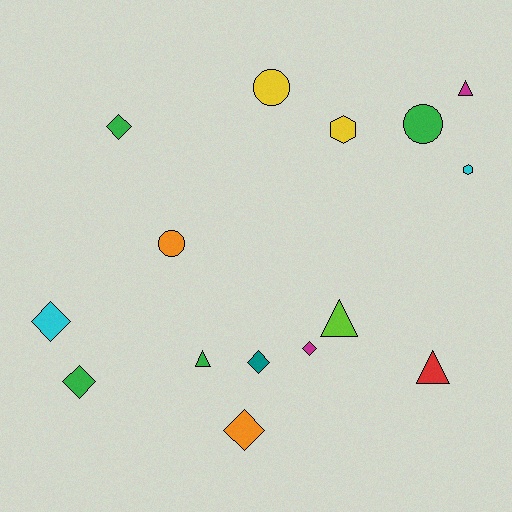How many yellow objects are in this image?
There are 2 yellow objects.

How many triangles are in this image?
There are 4 triangles.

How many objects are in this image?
There are 15 objects.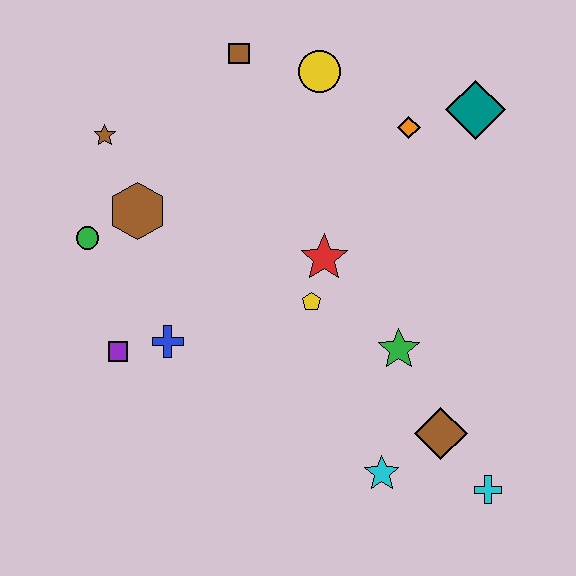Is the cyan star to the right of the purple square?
Yes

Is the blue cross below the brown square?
Yes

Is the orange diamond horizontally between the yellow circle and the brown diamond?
Yes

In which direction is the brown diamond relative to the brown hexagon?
The brown diamond is to the right of the brown hexagon.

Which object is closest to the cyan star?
The brown diamond is closest to the cyan star.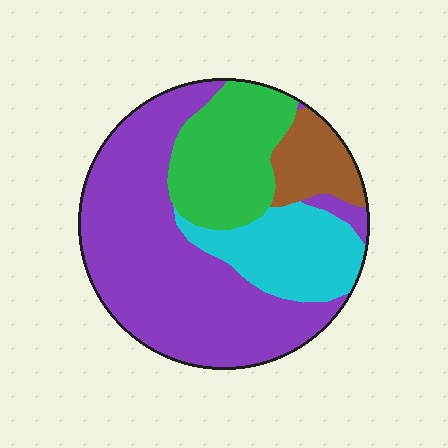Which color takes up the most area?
Purple, at roughly 50%.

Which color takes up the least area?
Brown, at roughly 10%.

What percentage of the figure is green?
Green covers roughly 20% of the figure.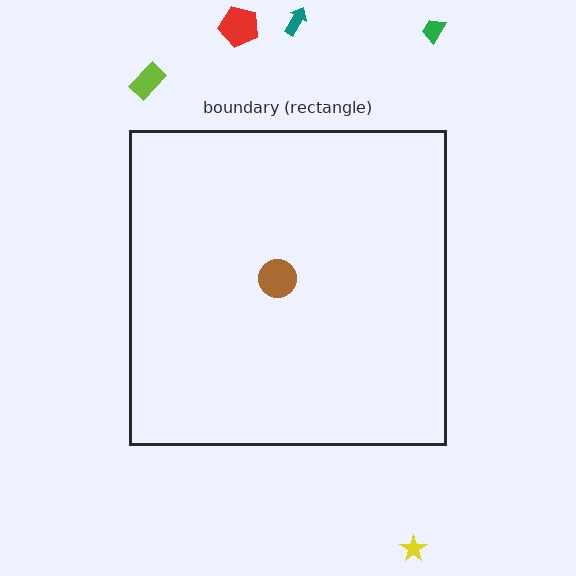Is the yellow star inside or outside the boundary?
Outside.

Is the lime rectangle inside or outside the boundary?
Outside.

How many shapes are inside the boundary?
1 inside, 5 outside.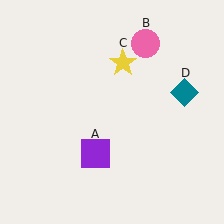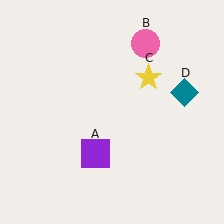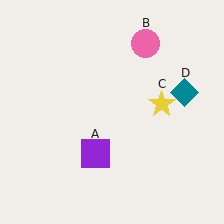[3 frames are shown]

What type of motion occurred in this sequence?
The yellow star (object C) rotated clockwise around the center of the scene.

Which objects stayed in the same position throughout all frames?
Purple square (object A) and pink circle (object B) and teal diamond (object D) remained stationary.